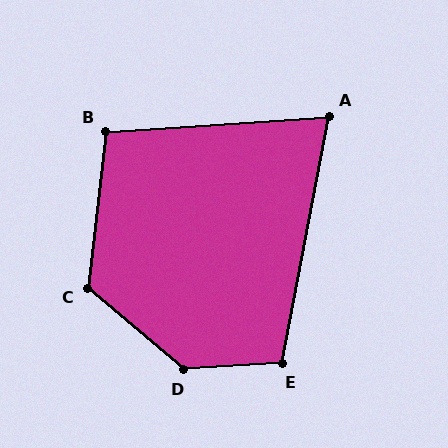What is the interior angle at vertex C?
Approximately 124 degrees (obtuse).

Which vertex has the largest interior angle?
D, at approximately 136 degrees.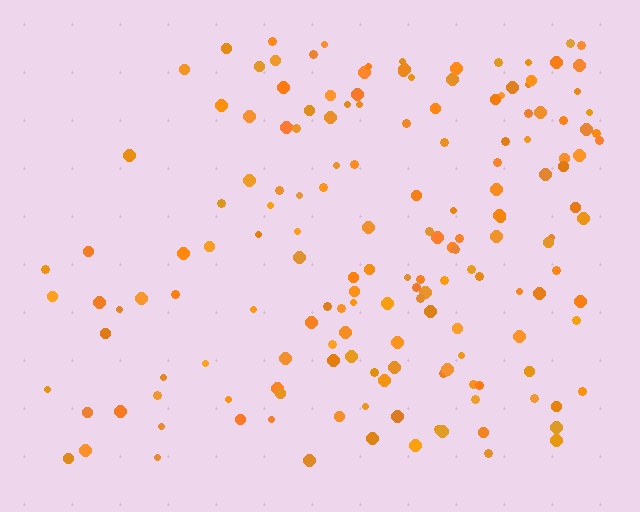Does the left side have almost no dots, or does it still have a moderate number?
Still a moderate number, just noticeably fewer than the right.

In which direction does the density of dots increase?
From left to right, with the right side densest.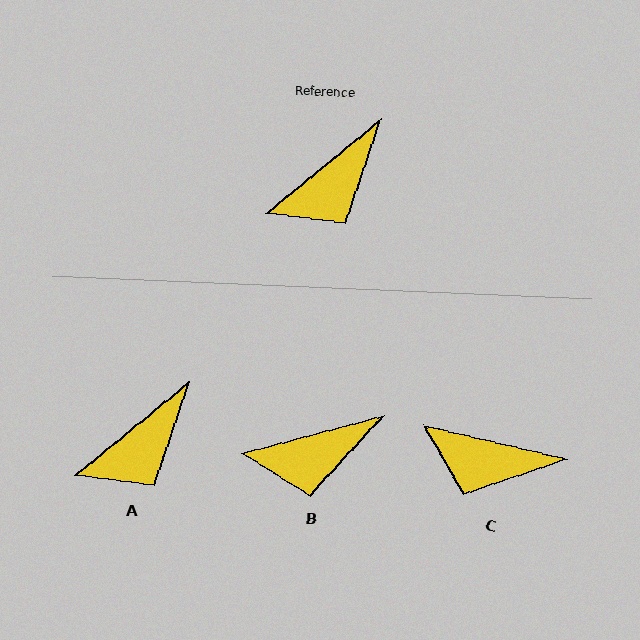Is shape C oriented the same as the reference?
No, it is off by about 52 degrees.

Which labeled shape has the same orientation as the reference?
A.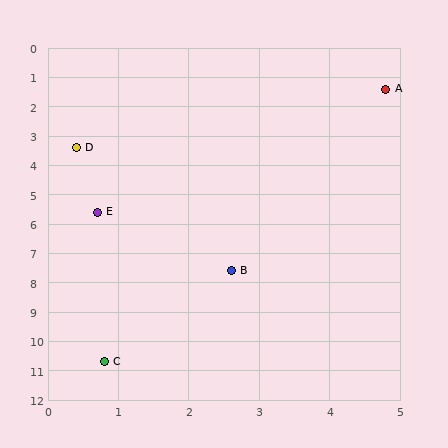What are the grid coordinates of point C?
Point C is at approximately (0.8, 10.7).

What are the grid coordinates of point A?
Point A is at approximately (4.8, 1.4).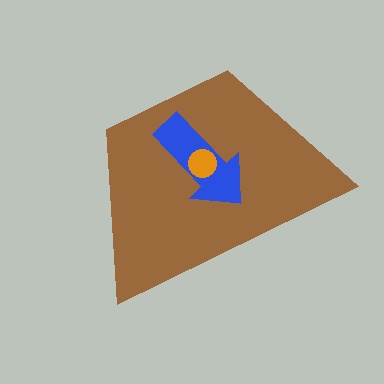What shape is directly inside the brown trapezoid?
The blue arrow.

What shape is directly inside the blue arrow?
The orange circle.